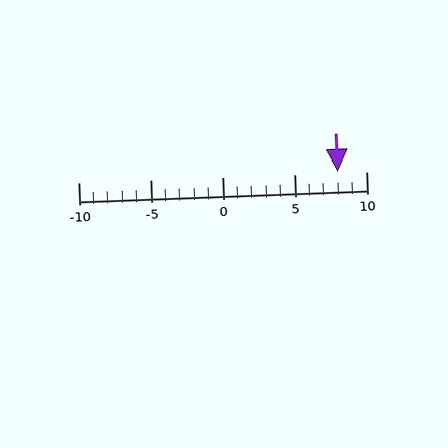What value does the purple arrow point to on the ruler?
The purple arrow points to approximately 8.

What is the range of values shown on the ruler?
The ruler shows values from -10 to 10.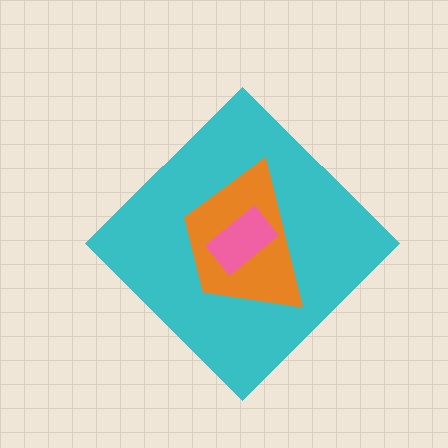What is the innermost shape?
The pink rectangle.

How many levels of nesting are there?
3.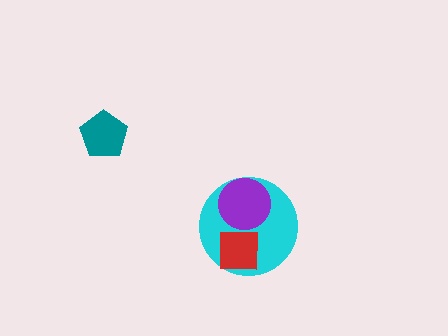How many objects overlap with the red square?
1 object overlaps with the red square.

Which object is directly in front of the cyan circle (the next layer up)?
The purple circle is directly in front of the cyan circle.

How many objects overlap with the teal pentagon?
0 objects overlap with the teal pentagon.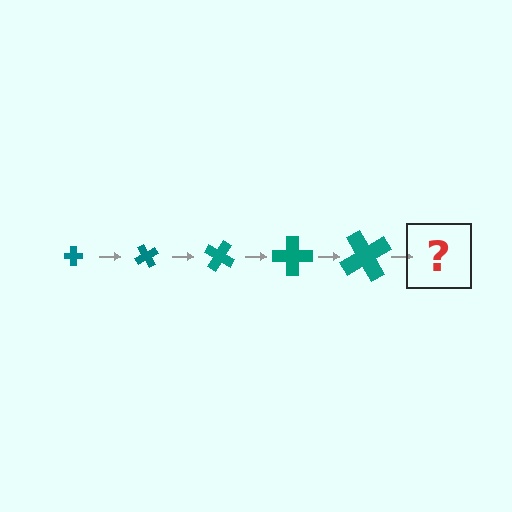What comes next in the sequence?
The next element should be a cross, larger than the previous one and rotated 300 degrees from the start.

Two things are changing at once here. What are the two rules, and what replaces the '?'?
The two rules are that the cross grows larger each step and it rotates 60 degrees each step. The '?' should be a cross, larger than the previous one and rotated 300 degrees from the start.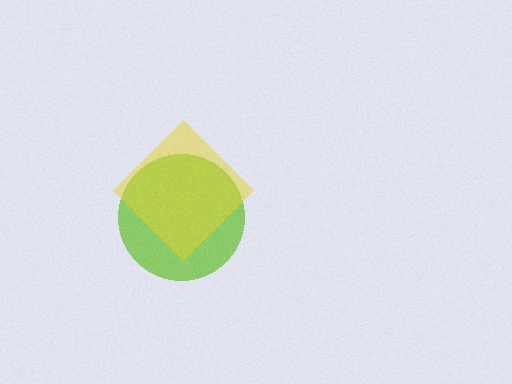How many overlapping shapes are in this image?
There are 2 overlapping shapes in the image.